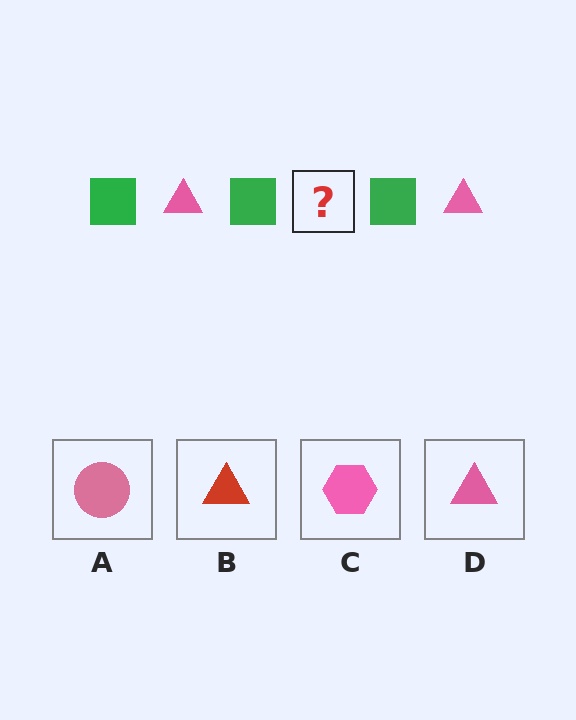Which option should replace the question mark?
Option D.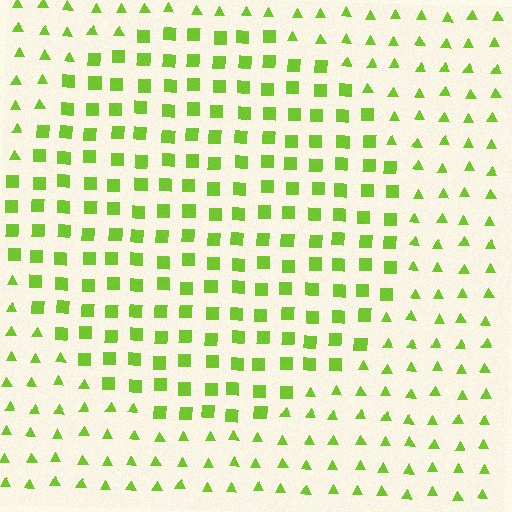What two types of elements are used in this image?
The image uses squares inside the circle region and triangles outside it.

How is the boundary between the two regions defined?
The boundary is defined by a change in element shape: squares inside vs. triangles outside. All elements share the same color and spacing.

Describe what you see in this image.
The image is filled with small lime elements arranged in a uniform grid. A circle-shaped region contains squares, while the surrounding area contains triangles. The boundary is defined purely by the change in element shape.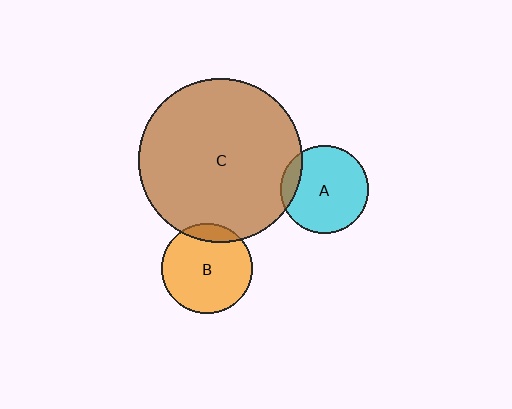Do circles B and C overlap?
Yes.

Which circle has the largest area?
Circle C (brown).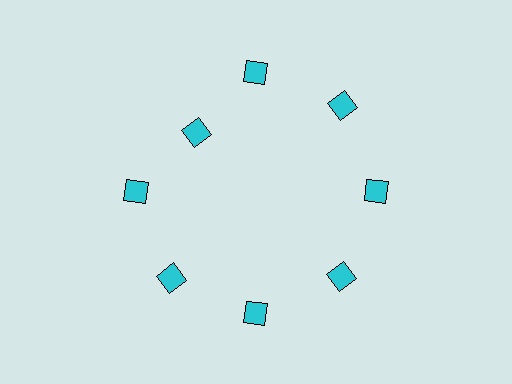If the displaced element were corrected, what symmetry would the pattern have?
It would have 8-fold rotational symmetry — the pattern would map onto itself every 45 degrees.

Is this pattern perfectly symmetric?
No. The 8 cyan diamonds are arranged in a ring, but one element near the 10 o'clock position is pulled inward toward the center, breaking the 8-fold rotational symmetry.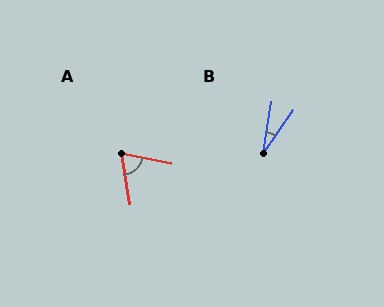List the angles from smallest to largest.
B (25°), A (69°).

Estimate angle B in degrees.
Approximately 25 degrees.